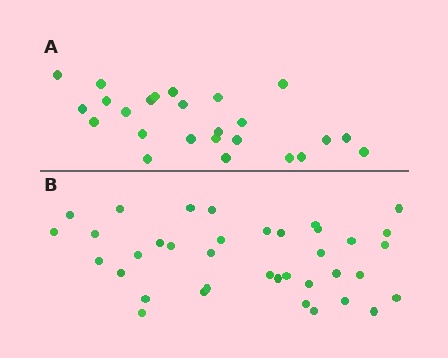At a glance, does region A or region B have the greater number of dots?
Region B (the bottom region) has more dots.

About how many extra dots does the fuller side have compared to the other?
Region B has roughly 12 or so more dots than region A.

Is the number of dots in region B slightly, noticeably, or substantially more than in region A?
Region B has substantially more. The ratio is roughly 1.5 to 1.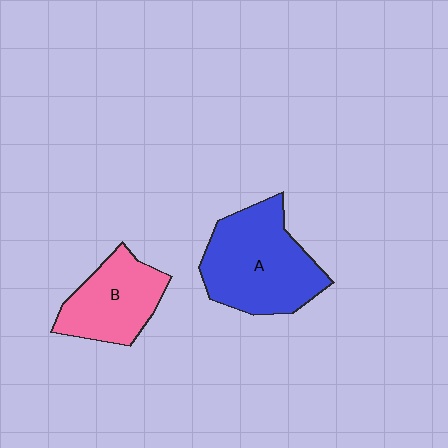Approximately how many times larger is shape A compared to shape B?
Approximately 1.5 times.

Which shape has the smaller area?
Shape B (pink).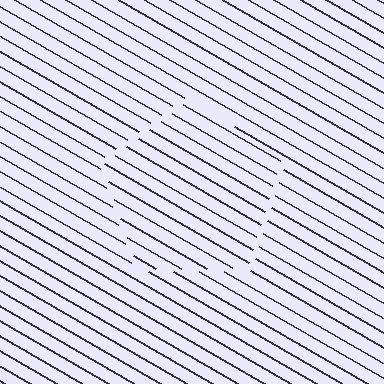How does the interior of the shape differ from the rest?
The interior of the shape contains the same grating, shifted by half a period — the contour is defined by the phase discontinuity where line-ends from the inner and outer gratings abut.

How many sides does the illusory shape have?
5 sides — the line-ends trace a pentagon.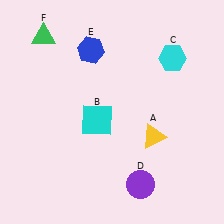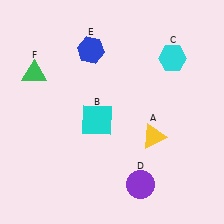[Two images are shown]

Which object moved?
The green triangle (F) moved down.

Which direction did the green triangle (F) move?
The green triangle (F) moved down.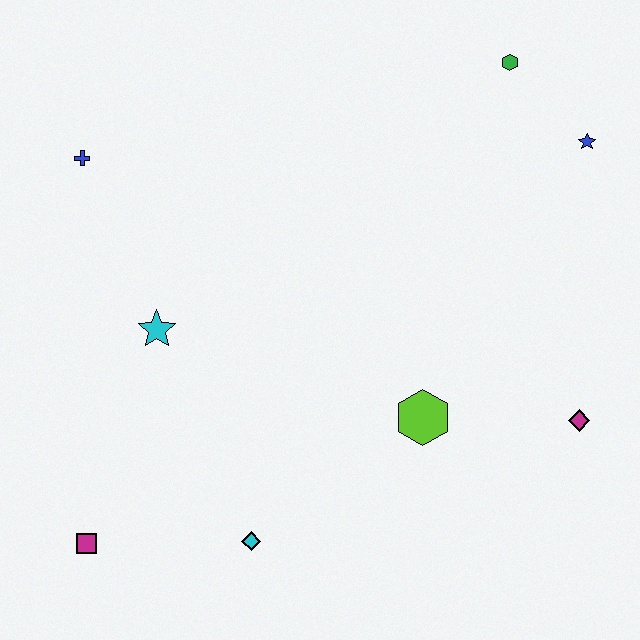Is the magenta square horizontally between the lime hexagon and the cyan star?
No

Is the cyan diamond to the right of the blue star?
No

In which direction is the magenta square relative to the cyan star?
The magenta square is below the cyan star.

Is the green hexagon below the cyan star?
No